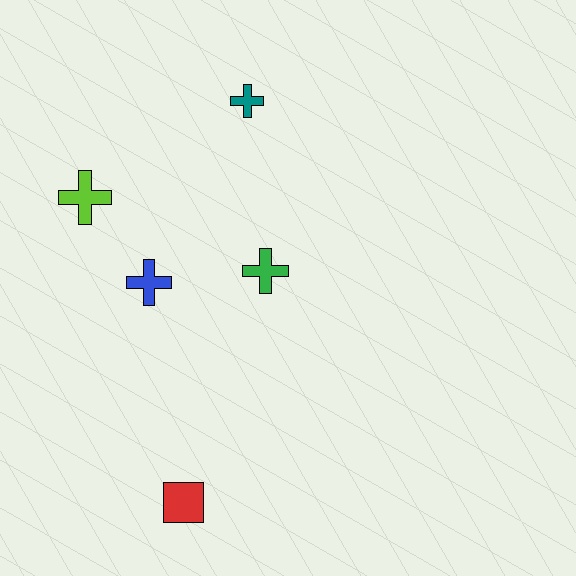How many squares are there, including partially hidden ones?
There is 1 square.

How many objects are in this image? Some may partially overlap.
There are 5 objects.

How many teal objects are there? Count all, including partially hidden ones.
There is 1 teal object.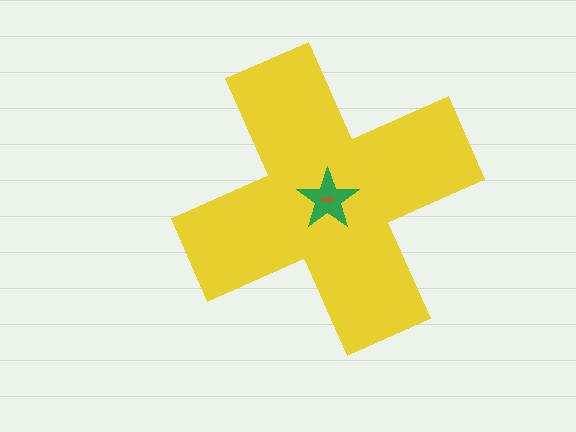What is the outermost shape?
The yellow cross.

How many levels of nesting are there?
3.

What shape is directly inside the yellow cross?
The green star.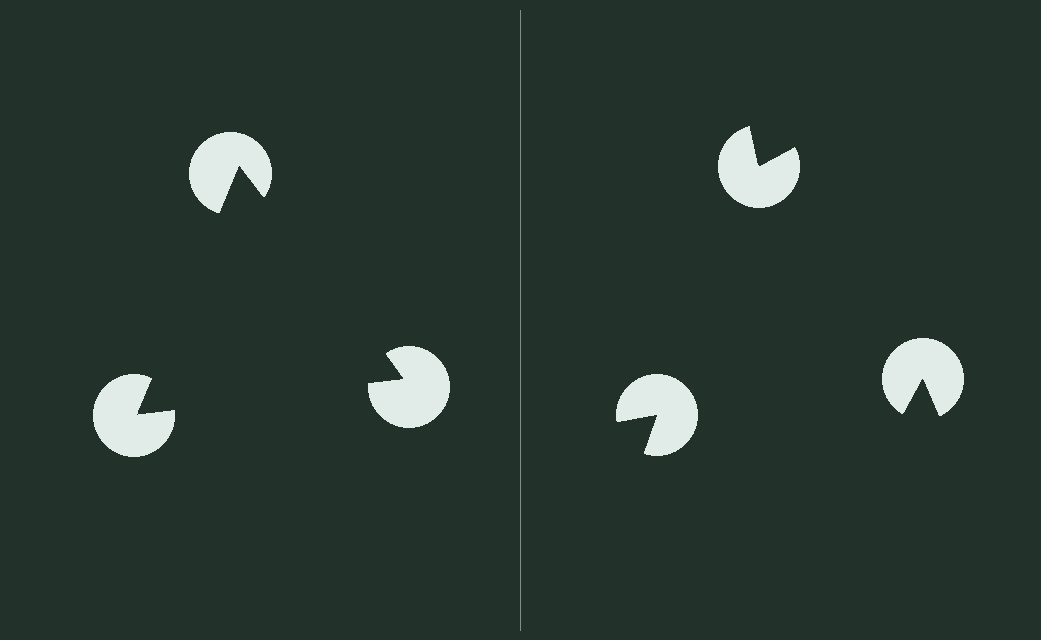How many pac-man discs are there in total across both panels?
6 — 3 on each side.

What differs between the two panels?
The pac-man discs are positioned identically on both sides; only the wedge orientations differ. On the left they align to a triangle; on the right they are misaligned.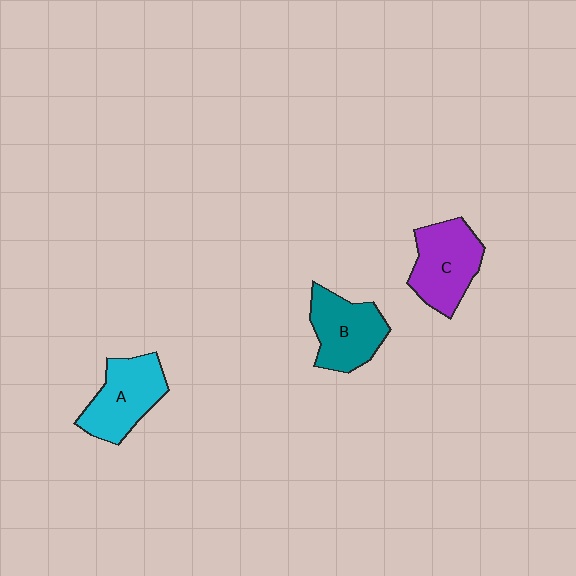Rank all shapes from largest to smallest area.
From largest to smallest: C (purple), A (cyan), B (teal).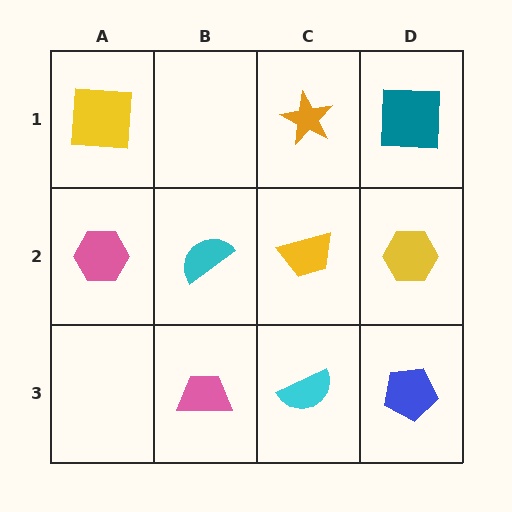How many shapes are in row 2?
4 shapes.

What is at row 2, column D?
A yellow hexagon.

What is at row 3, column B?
A pink trapezoid.